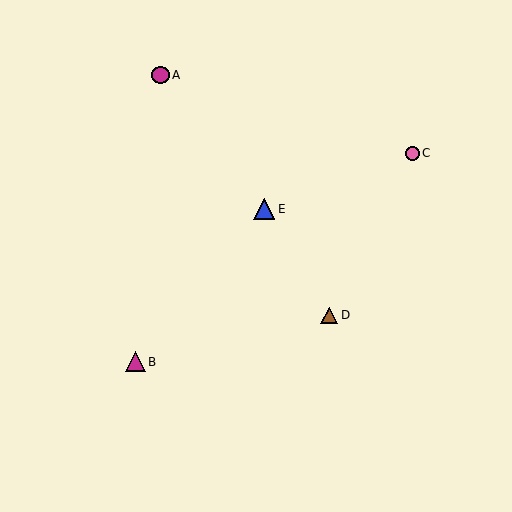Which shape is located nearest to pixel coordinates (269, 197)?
The blue triangle (labeled E) at (264, 209) is nearest to that location.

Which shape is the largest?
The blue triangle (labeled E) is the largest.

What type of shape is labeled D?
Shape D is a brown triangle.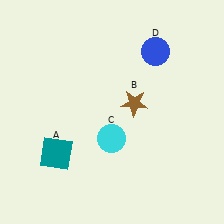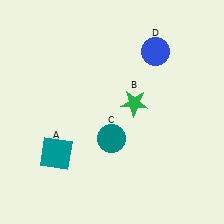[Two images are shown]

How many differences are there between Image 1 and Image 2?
There are 2 differences between the two images.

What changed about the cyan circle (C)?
In Image 1, C is cyan. In Image 2, it changed to teal.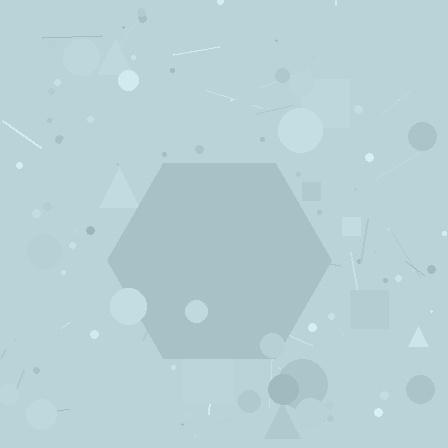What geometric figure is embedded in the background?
A hexagon is embedded in the background.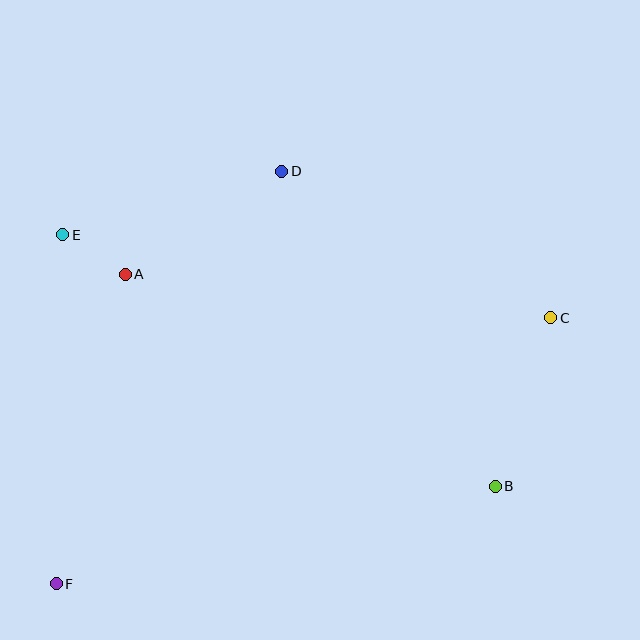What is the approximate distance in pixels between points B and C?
The distance between B and C is approximately 177 pixels.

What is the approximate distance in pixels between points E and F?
The distance between E and F is approximately 349 pixels.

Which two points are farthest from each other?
Points C and F are farthest from each other.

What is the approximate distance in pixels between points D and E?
The distance between D and E is approximately 228 pixels.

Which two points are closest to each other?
Points A and E are closest to each other.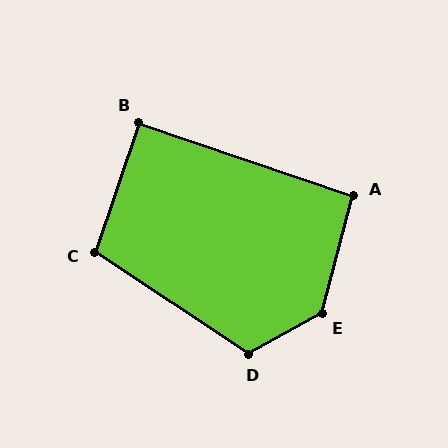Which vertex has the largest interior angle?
E, at approximately 134 degrees.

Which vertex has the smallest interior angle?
B, at approximately 90 degrees.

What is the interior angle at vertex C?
Approximately 105 degrees (obtuse).